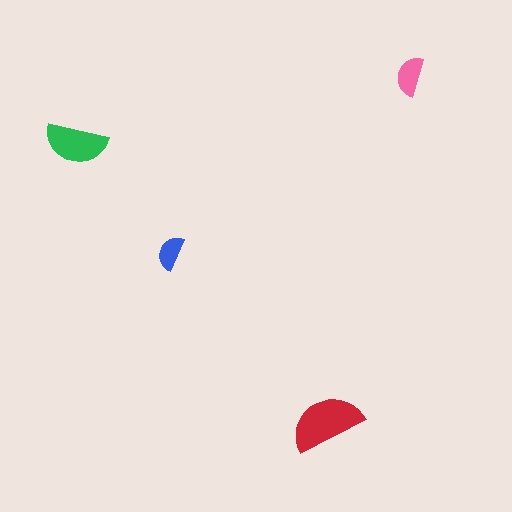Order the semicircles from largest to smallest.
the red one, the green one, the pink one, the blue one.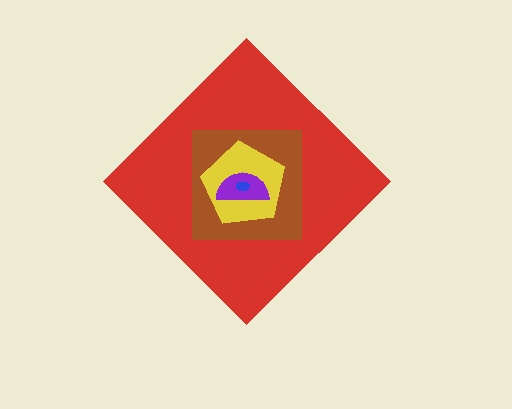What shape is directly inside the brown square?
The yellow pentagon.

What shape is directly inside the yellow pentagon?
The purple semicircle.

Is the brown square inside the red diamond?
Yes.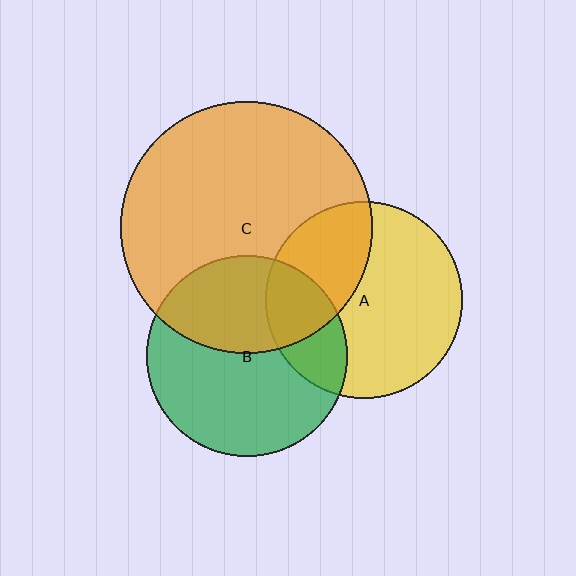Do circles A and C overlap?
Yes.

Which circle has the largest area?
Circle C (orange).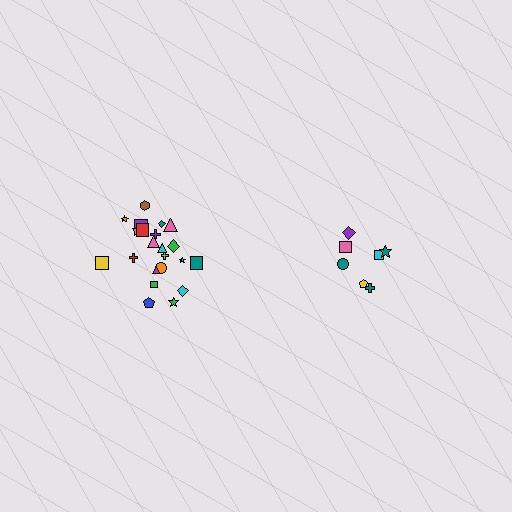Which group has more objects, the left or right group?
The left group.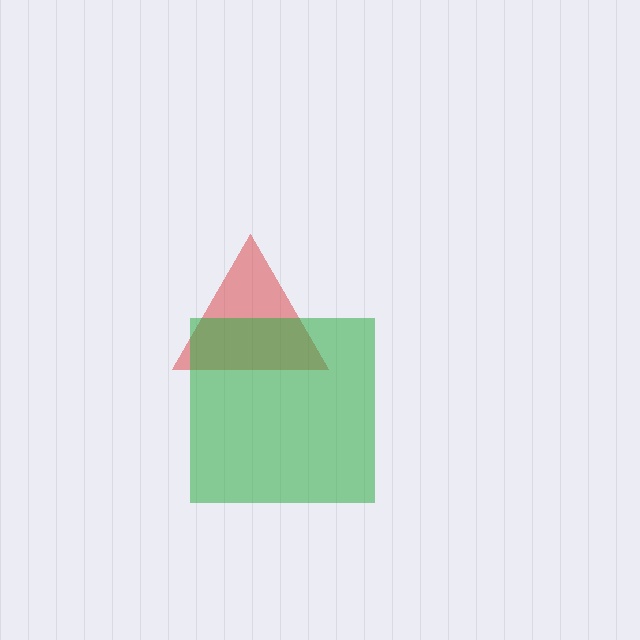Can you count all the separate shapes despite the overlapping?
Yes, there are 2 separate shapes.